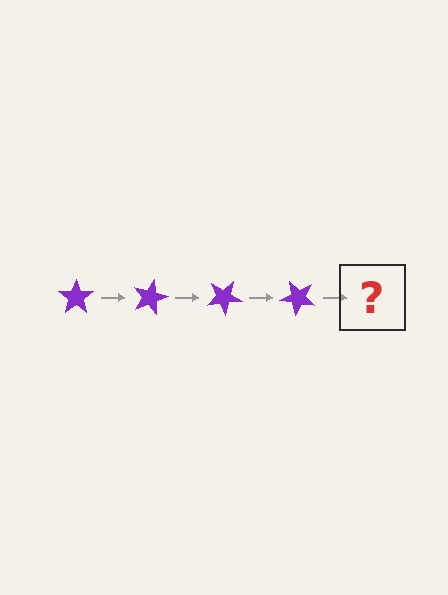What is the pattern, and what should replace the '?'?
The pattern is that the star rotates 15 degrees each step. The '?' should be a purple star rotated 60 degrees.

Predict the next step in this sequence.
The next step is a purple star rotated 60 degrees.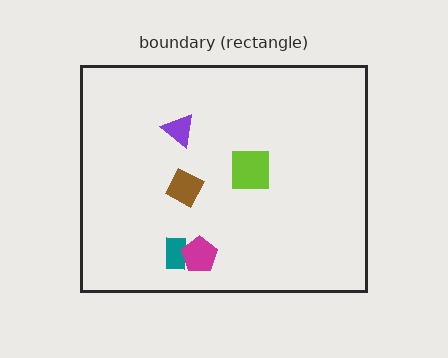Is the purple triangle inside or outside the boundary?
Inside.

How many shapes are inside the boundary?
5 inside, 0 outside.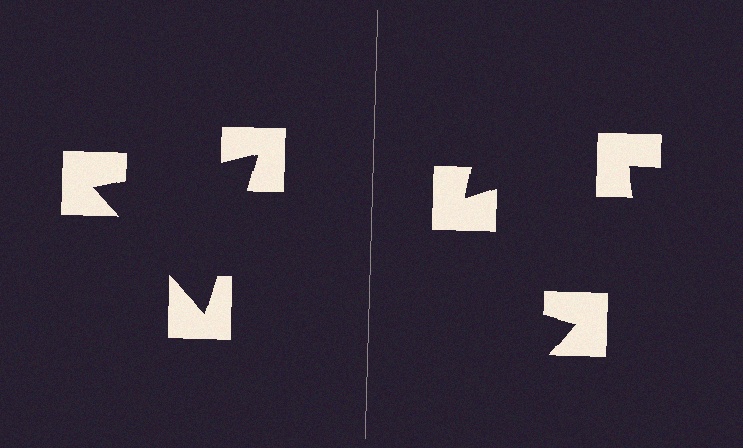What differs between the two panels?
The notched squares are positioned identically on both sides; only the wedge orientations differ. On the left they align to a triangle; on the right they are misaligned.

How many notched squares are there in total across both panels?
6 — 3 on each side.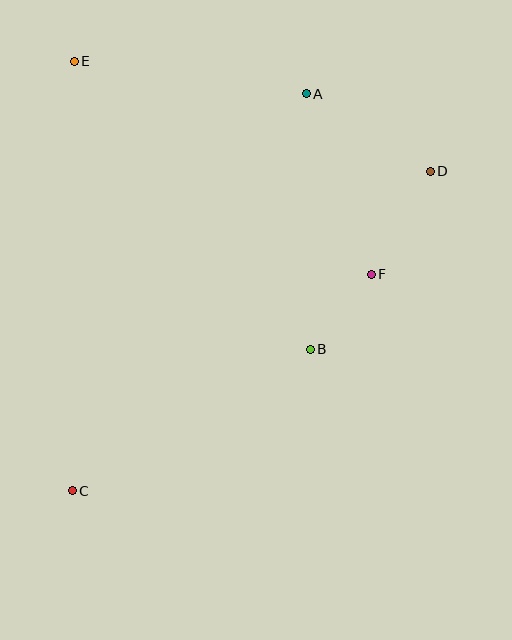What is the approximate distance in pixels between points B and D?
The distance between B and D is approximately 215 pixels.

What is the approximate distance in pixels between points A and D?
The distance between A and D is approximately 146 pixels.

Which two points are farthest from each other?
Points C and D are farthest from each other.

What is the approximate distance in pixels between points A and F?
The distance between A and F is approximately 192 pixels.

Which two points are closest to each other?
Points B and F are closest to each other.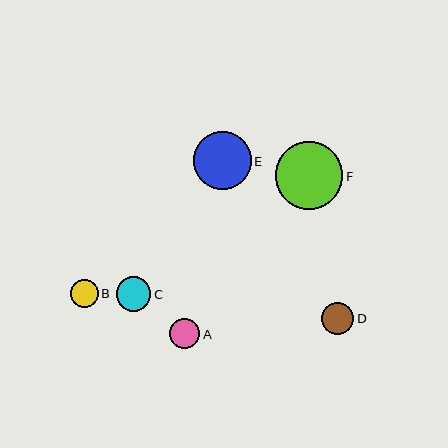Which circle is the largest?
Circle F is the largest with a size of approximately 68 pixels.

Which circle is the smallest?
Circle B is the smallest with a size of approximately 28 pixels.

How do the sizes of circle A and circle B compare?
Circle A and circle B are approximately the same size.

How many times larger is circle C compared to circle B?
Circle C is approximately 1.2 times the size of circle B.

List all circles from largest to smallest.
From largest to smallest: F, E, C, D, A, B.